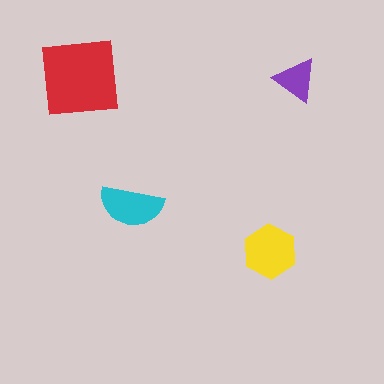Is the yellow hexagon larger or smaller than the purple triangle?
Larger.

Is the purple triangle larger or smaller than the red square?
Smaller.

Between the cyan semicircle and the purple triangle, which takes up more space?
The cyan semicircle.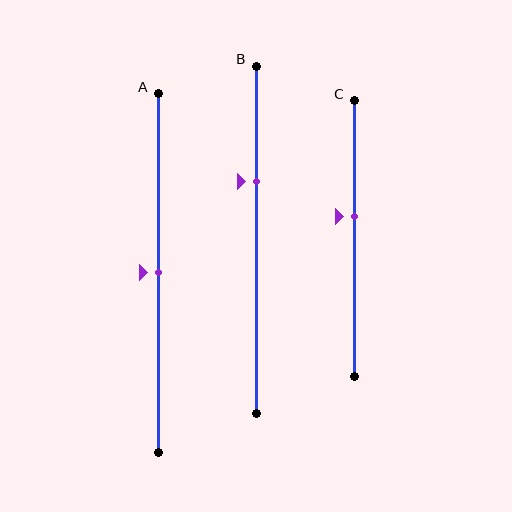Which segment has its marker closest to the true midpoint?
Segment A has its marker closest to the true midpoint.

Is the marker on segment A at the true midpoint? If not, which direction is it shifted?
Yes, the marker on segment A is at the true midpoint.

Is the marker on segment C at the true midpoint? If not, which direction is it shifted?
No, the marker on segment C is shifted upward by about 8% of the segment length.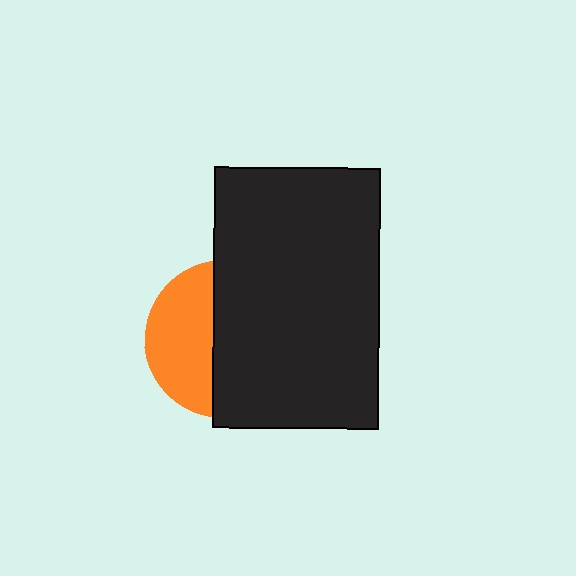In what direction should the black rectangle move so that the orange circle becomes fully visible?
The black rectangle should move right. That is the shortest direction to clear the overlap and leave the orange circle fully visible.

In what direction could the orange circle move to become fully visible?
The orange circle could move left. That would shift it out from behind the black rectangle entirely.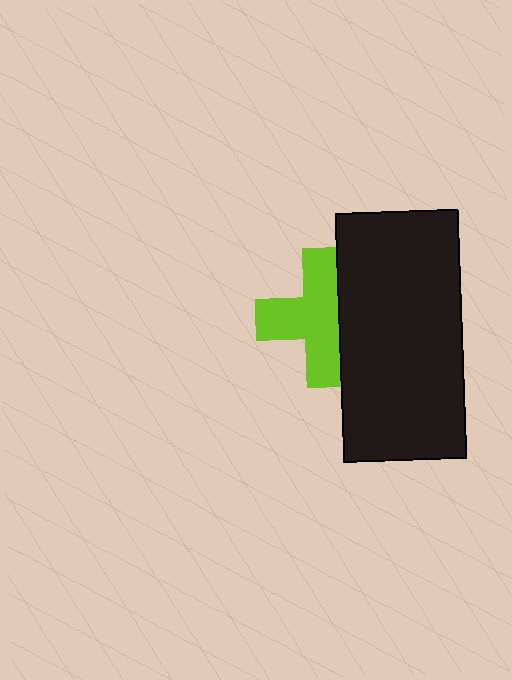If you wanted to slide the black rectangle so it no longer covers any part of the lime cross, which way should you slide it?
Slide it right — that is the most direct way to separate the two shapes.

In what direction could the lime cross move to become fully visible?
The lime cross could move left. That would shift it out from behind the black rectangle entirely.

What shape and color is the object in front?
The object in front is a black rectangle.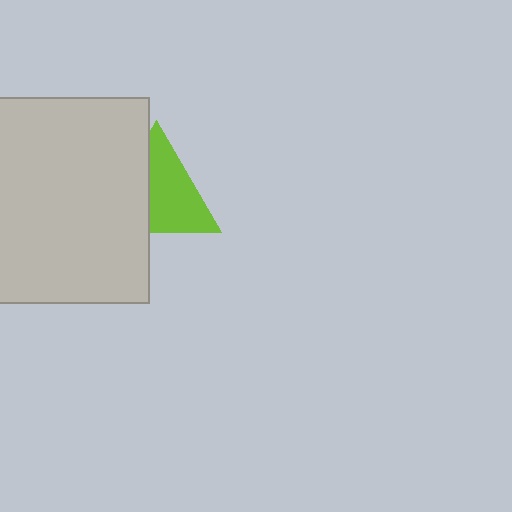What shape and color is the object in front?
The object in front is a light gray square.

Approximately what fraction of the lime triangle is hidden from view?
Roughly 40% of the lime triangle is hidden behind the light gray square.